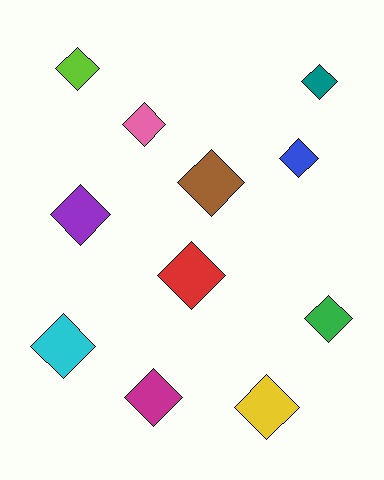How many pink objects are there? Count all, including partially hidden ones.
There is 1 pink object.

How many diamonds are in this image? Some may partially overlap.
There are 11 diamonds.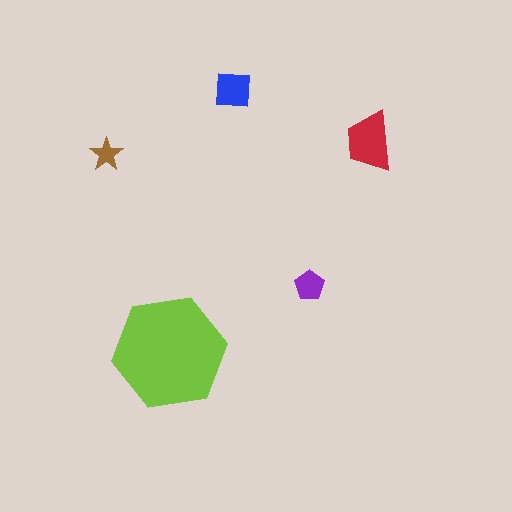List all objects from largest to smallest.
The lime hexagon, the red trapezoid, the blue square, the purple pentagon, the brown star.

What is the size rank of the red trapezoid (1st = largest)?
2nd.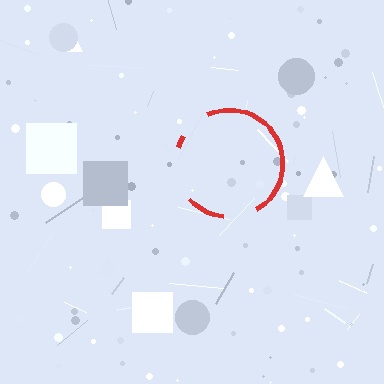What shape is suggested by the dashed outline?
The dashed outline suggests a circle.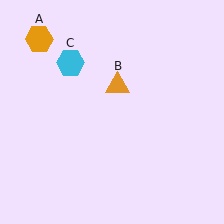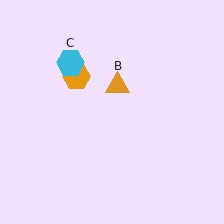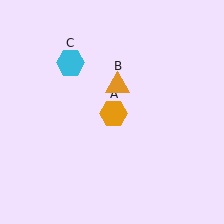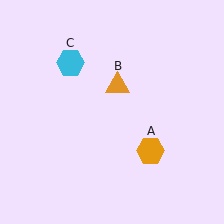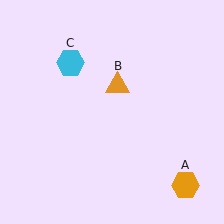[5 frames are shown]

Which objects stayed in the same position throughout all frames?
Orange triangle (object B) and cyan hexagon (object C) remained stationary.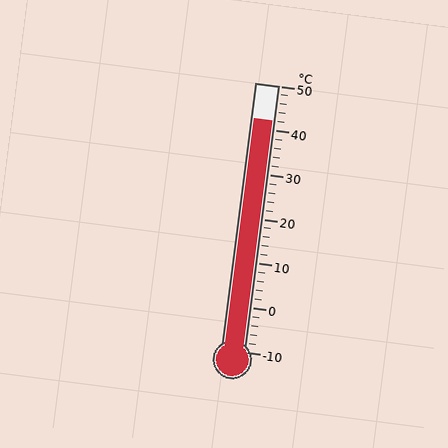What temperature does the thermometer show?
The thermometer shows approximately 42°C.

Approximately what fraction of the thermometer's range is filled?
The thermometer is filled to approximately 85% of its range.